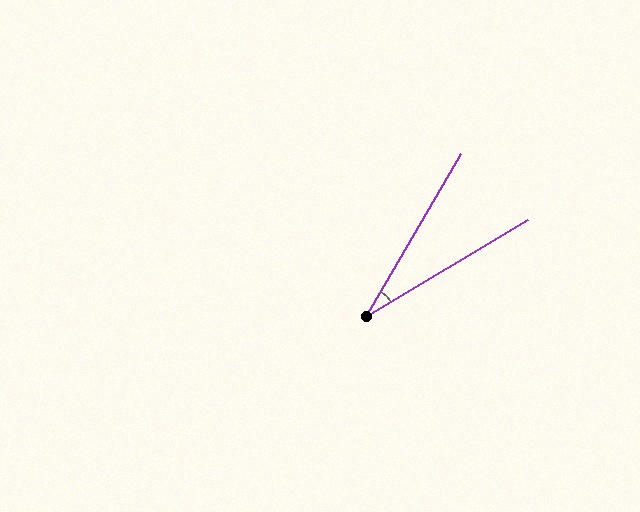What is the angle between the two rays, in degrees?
Approximately 29 degrees.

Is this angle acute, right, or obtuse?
It is acute.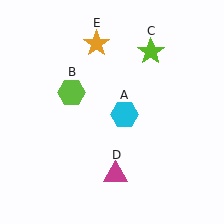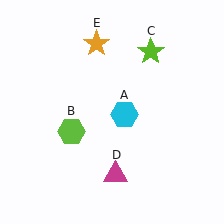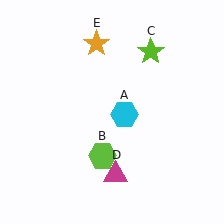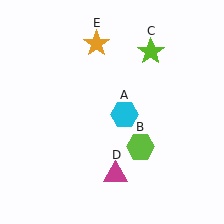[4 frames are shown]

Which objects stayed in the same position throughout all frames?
Cyan hexagon (object A) and lime star (object C) and magenta triangle (object D) and orange star (object E) remained stationary.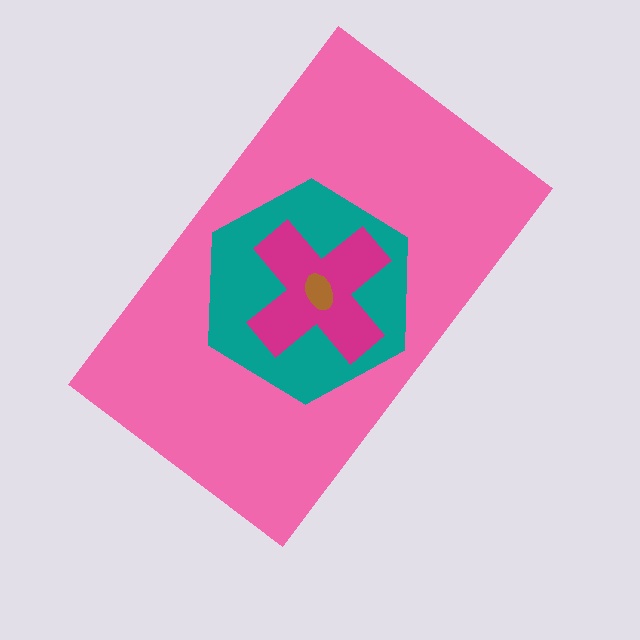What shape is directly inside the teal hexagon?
The magenta cross.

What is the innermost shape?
The brown ellipse.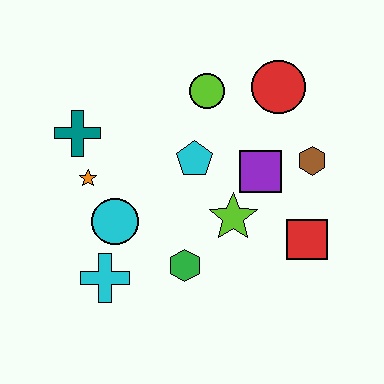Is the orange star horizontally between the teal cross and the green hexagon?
Yes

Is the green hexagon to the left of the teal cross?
No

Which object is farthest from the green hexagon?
The red circle is farthest from the green hexagon.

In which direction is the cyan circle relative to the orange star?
The cyan circle is below the orange star.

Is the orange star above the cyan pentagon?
No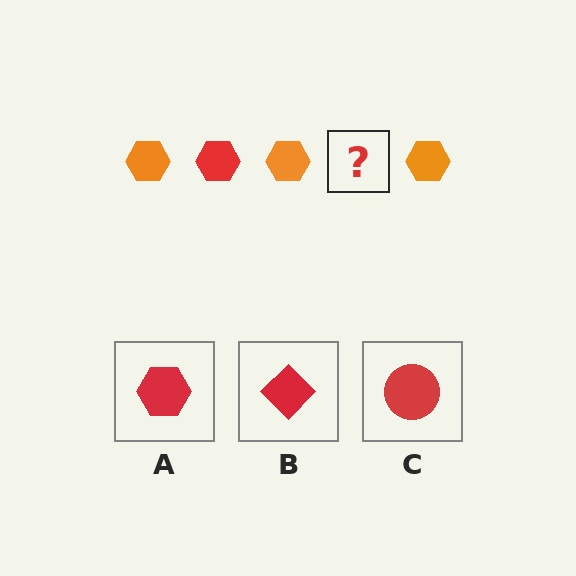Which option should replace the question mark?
Option A.